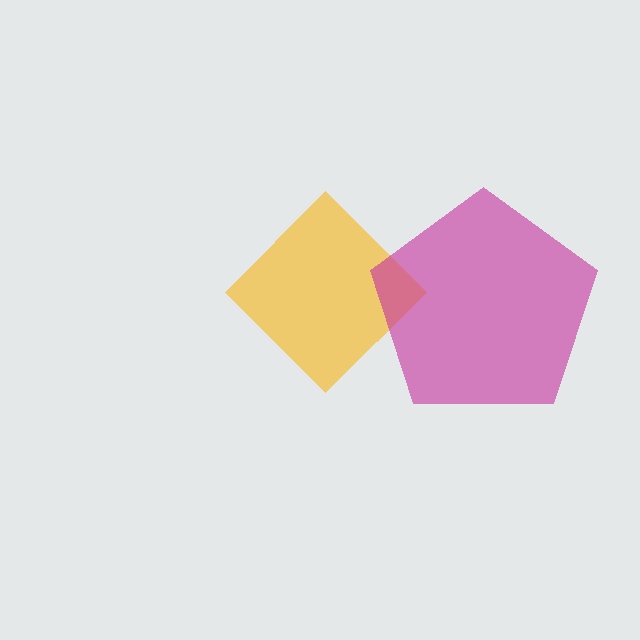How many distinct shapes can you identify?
There are 2 distinct shapes: a yellow diamond, a magenta pentagon.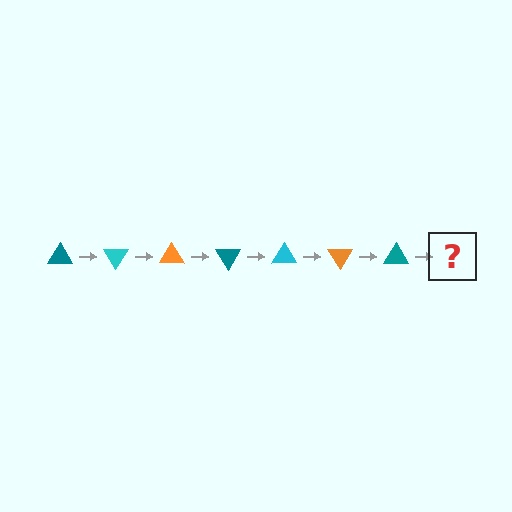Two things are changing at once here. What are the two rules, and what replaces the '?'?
The two rules are that it rotates 60 degrees each step and the color cycles through teal, cyan, and orange. The '?' should be a cyan triangle, rotated 420 degrees from the start.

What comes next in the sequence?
The next element should be a cyan triangle, rotated 420 degrees from the start.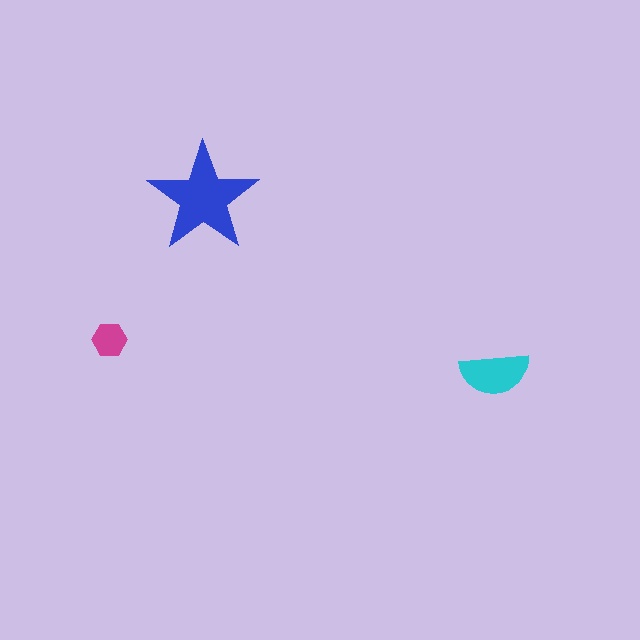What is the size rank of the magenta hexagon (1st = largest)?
3rd.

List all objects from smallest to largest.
The magenta hexagon, the cyan semicircle, the blue star.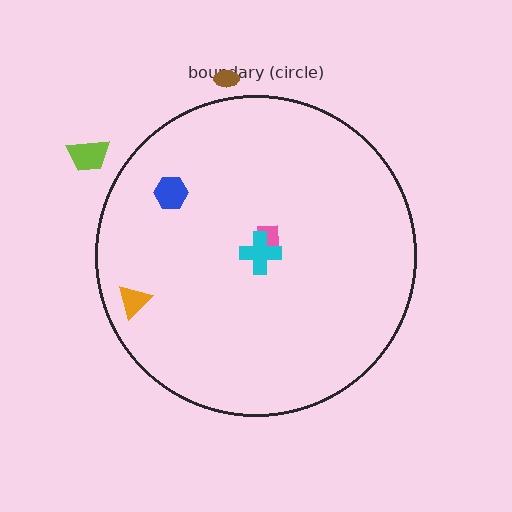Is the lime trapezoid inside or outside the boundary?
Outside.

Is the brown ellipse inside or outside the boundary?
Outside.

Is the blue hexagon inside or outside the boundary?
Inside.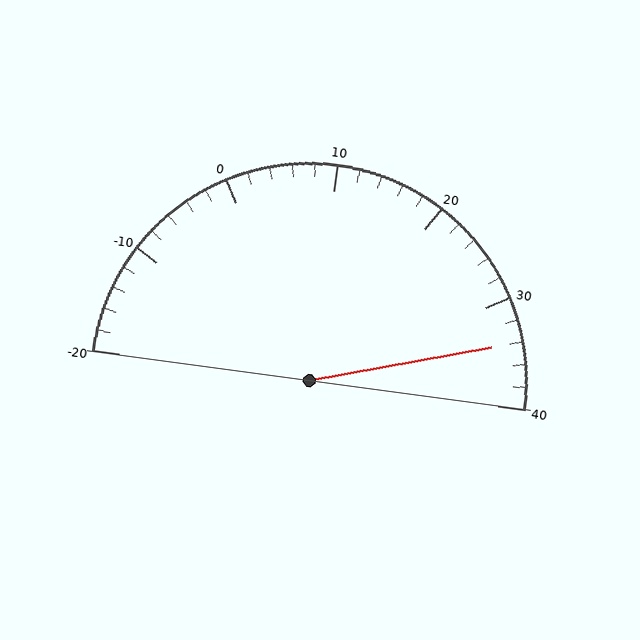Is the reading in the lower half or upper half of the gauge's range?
The reading is in the upper half of the range (-20 to 40).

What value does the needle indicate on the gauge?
The needle indicates approximately 34.